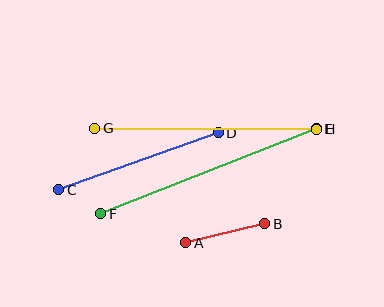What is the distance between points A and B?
The distance is approximately 81 pixels.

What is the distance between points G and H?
The distance is approximately 222 pixels.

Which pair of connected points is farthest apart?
Points E and F are farthest apart.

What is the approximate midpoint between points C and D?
The midpoint is at approximately (139, 161) pixels.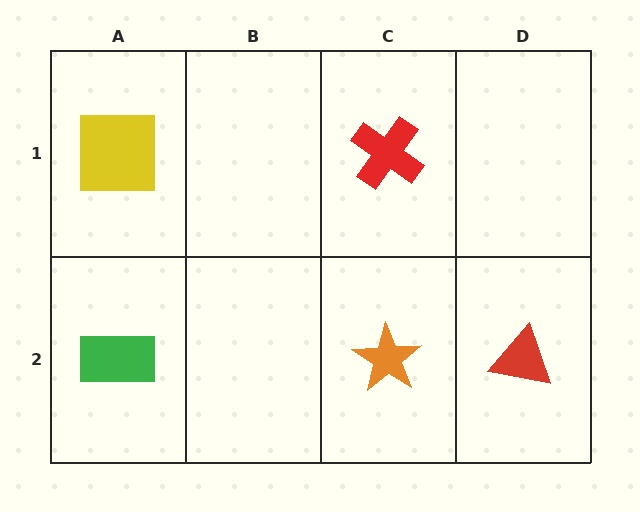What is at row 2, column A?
A green rectangle.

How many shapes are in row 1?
2 shapes.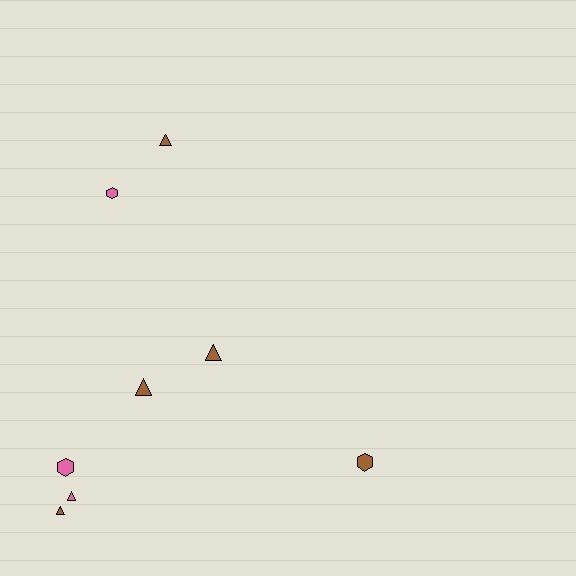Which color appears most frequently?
Brown, with 5 objects.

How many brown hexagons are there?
There is 1 brown hexagon.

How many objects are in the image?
There are 8 objects.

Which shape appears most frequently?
Triangle, with 5 objects.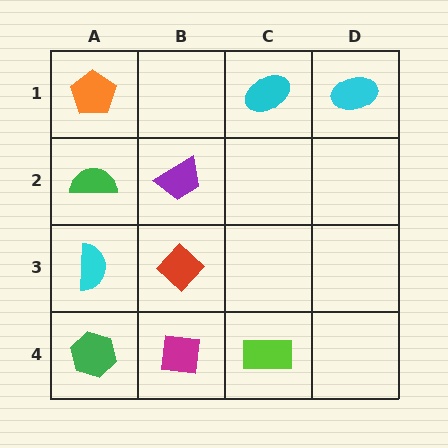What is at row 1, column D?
A cyan ellipse.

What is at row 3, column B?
A red diamond.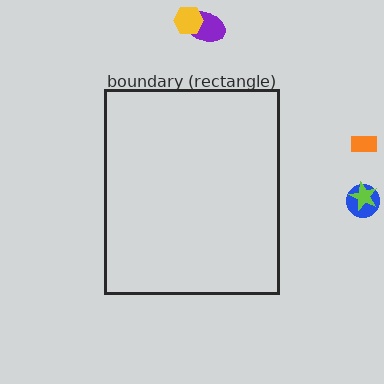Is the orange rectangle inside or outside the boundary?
Outside.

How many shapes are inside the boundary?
0 inside, 5 outside.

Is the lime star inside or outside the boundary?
Outside.